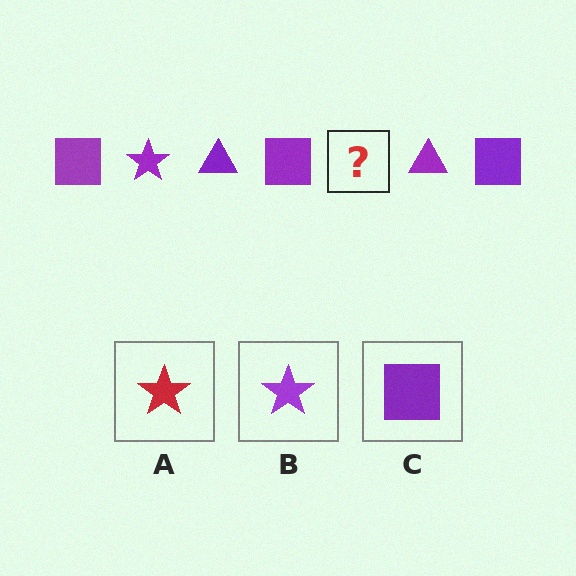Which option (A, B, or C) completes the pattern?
B.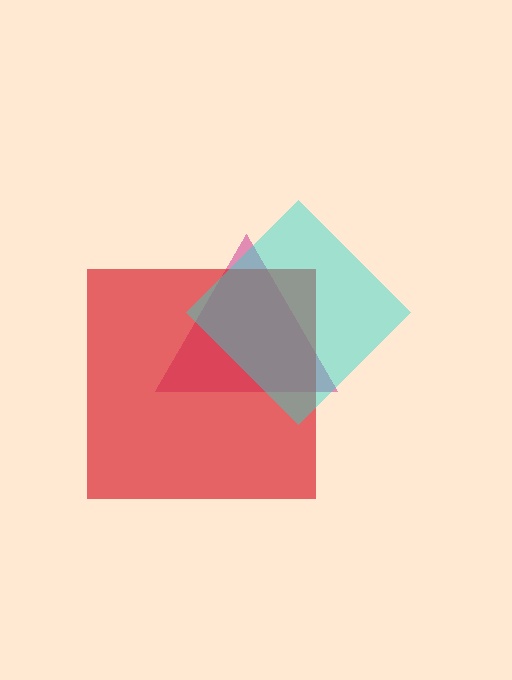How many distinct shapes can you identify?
There are 3 distinct shapes: a magenta triangle, a red square, a cyan diamond.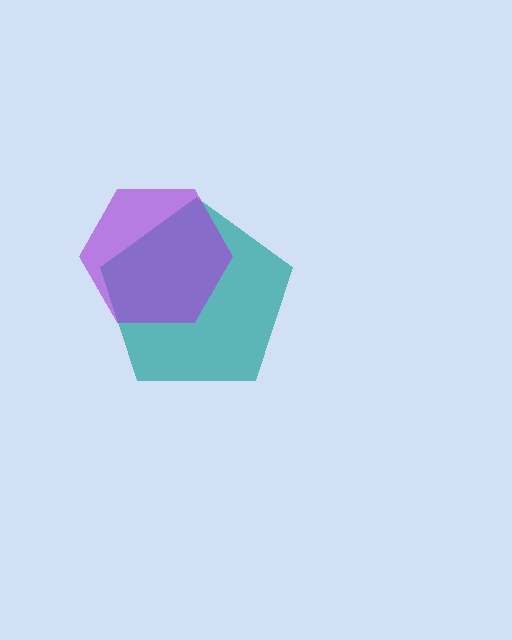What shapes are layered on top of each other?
The layered shapes are: a teal pentagon, a purple hexagon.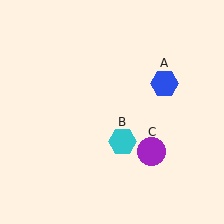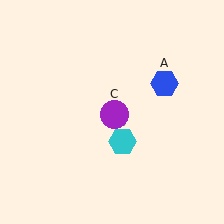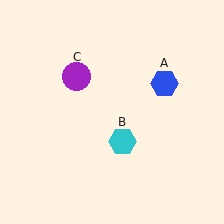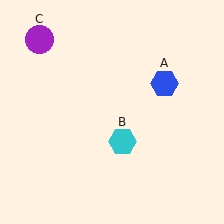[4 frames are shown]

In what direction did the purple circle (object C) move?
The purple circle (object C) moved up and to the left.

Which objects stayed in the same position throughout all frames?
Blue hexagon (object A) and cyan hexagon (object B) remained stationary.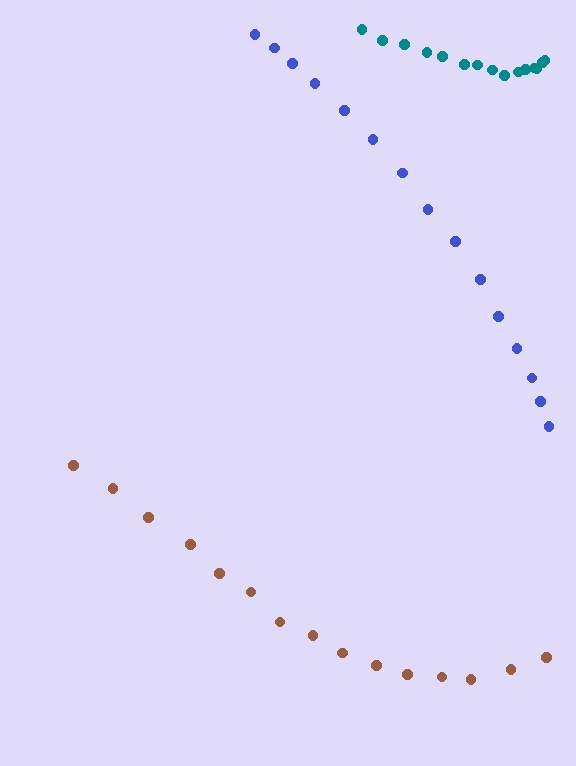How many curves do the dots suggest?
There are 3 distinct paths.